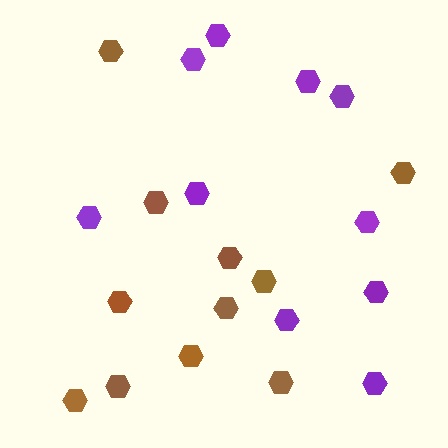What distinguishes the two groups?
There are 2 groups: one group of brown hexagons (11) and one group of purple hexagons (10).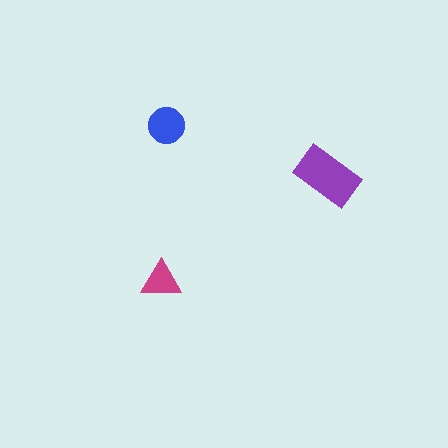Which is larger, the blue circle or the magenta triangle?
The blue circle.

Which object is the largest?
The purple rectangle.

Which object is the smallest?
The magenta triangle.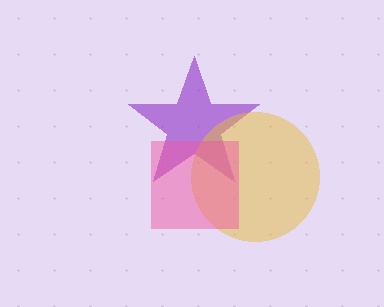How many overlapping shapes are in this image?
There are 3 overlapping shapes in the image.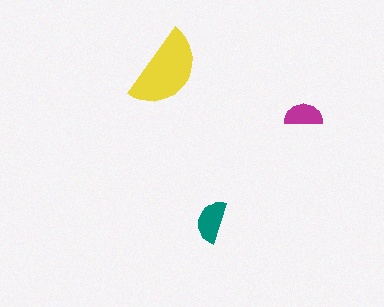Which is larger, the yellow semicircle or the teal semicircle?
The yellow one.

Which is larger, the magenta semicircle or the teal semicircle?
The teal one.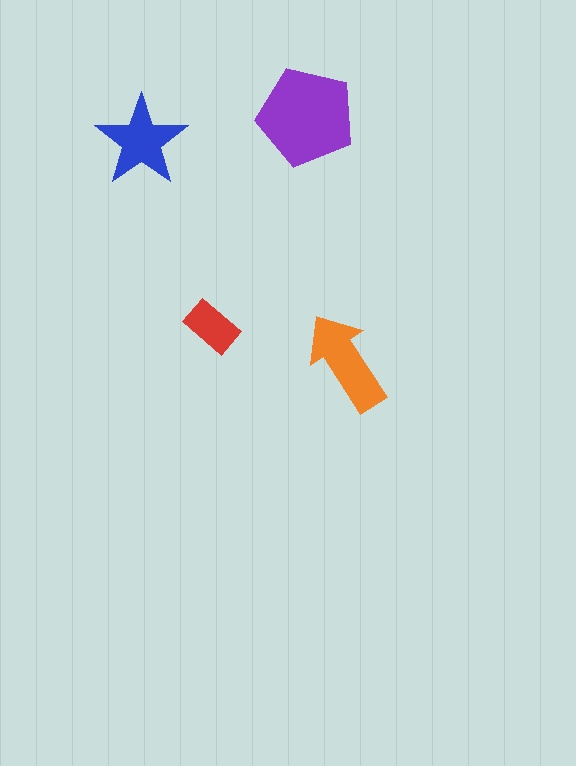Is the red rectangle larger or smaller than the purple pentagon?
Smaller.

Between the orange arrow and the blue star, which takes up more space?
The orange arrow.